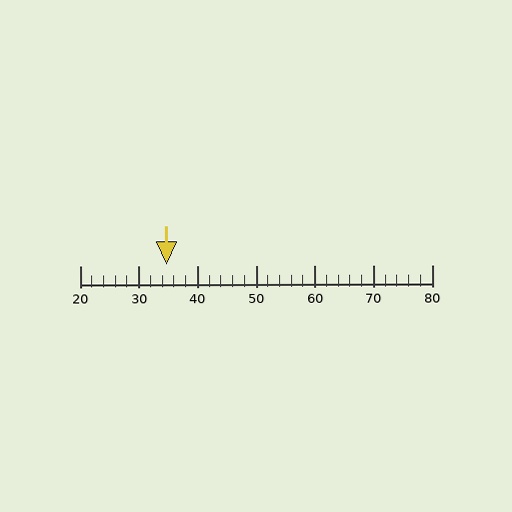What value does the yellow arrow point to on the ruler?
The yellow arrow points to approximately 35.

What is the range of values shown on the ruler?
The ruler shows values from 20 to 80.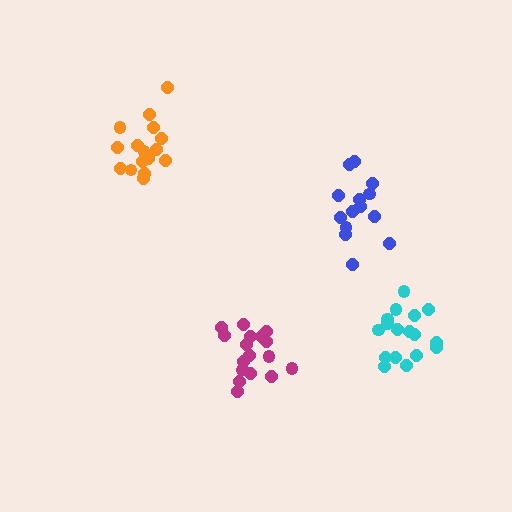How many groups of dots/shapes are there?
There are 4 groups.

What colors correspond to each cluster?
The clusters are colored: cyan, orange, magenta, blue.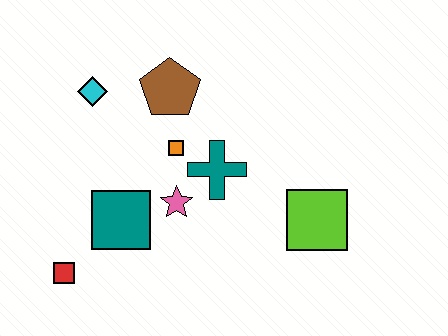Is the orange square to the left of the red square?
No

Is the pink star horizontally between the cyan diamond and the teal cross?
Yes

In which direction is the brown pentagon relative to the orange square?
The brown pentagon is above the orange square.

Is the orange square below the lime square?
No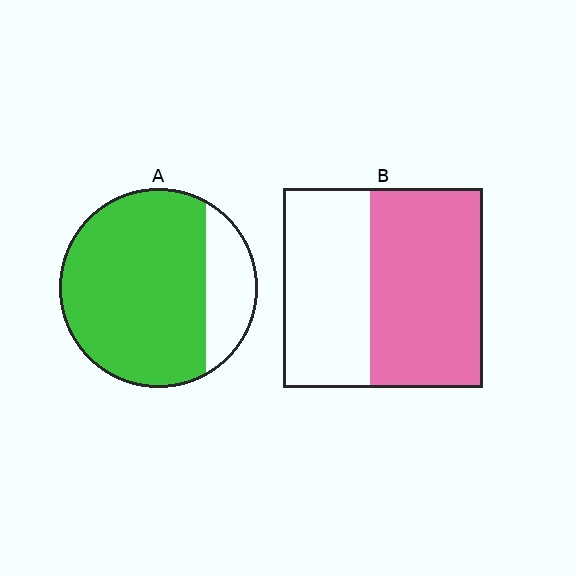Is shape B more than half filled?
Yes.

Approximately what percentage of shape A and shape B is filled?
A is approximately 80% and B is approximately 55%.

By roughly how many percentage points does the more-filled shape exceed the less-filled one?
By roughly 25 percentage points (A over B).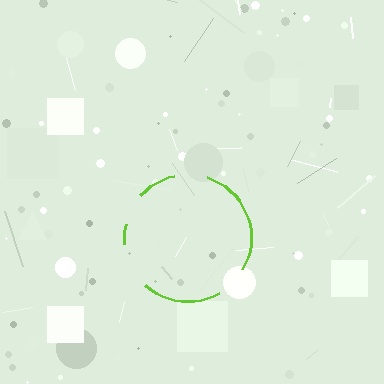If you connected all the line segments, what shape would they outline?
They would outline a circle.